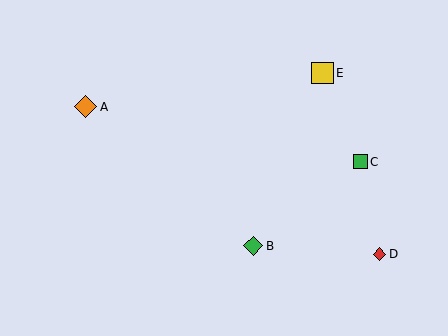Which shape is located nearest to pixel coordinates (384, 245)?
The red diamond (labeled D) at (380, 254) is nearest to that location.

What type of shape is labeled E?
Shape E is a yellow square.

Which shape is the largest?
The orange diamond (labeled A) is the largest.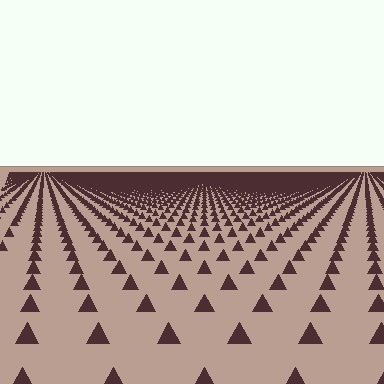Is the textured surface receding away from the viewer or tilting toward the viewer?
The surface is receding away from the viewer. Texture elements get smaller and denser toward the top.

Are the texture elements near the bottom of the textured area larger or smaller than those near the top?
Larger. Near the bottom, elements are closer to the viewer and appear at a bigger on-screen size.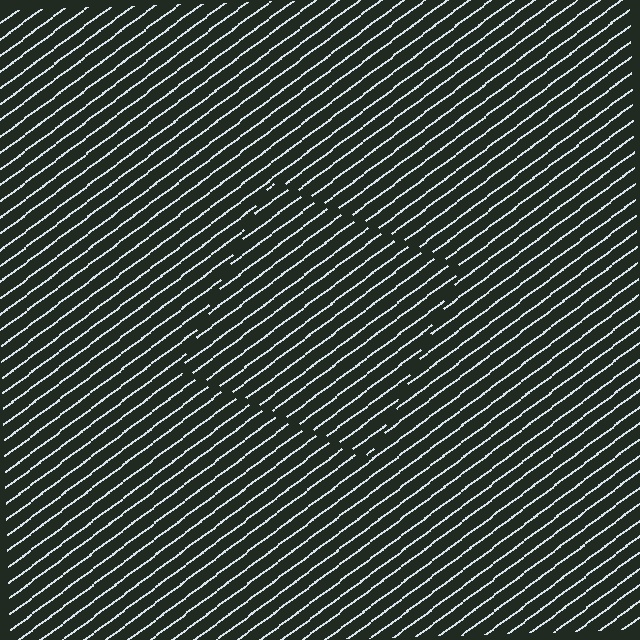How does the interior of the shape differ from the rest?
The interior of the shape contains the same grating, shifted by half a period — the contour is defined by the phase discontinuity where line-ends from the inner and outer gratings abut.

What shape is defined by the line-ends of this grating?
An illusory square. The interior of the shape contains the same grating, shifted by half a period — the contour is defined by the phase discontinuity where line-ends from the inner and outer gratings abut.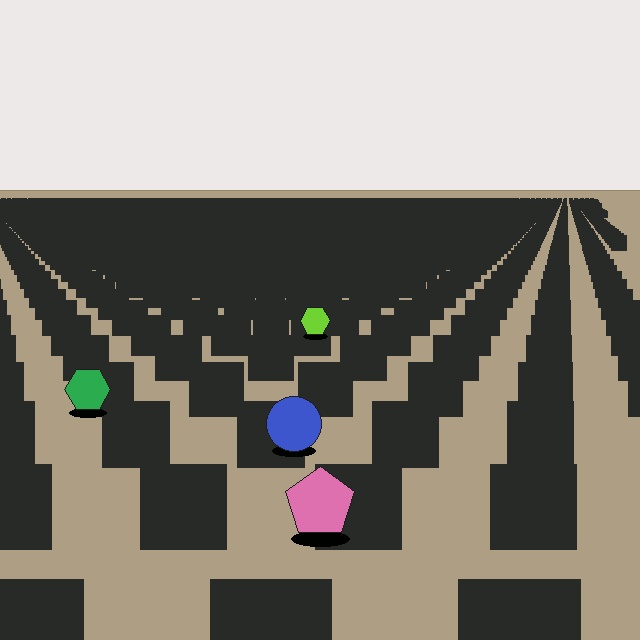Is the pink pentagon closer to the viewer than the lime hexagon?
Yes. The pink pentagon is closer — you can tell from the texture gradient: the ground texture is coarser near it.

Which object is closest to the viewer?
The pink pentagon is closest. The texture marks near it are larger and more spread out.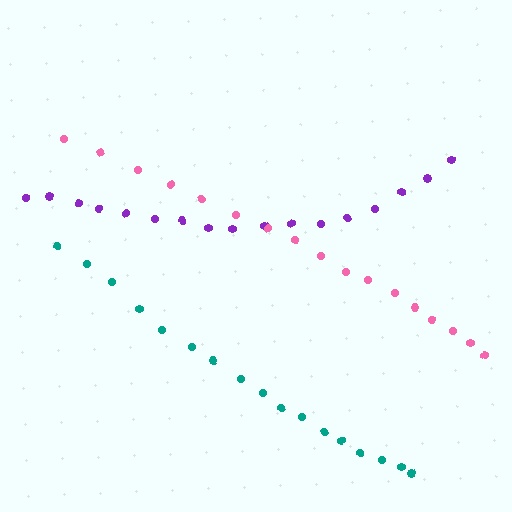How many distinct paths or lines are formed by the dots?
There are 3 distinct paths.